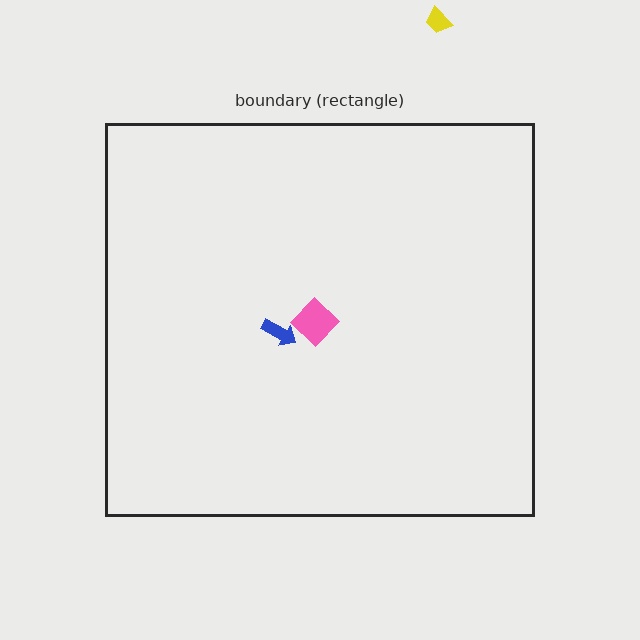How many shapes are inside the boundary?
2 inside, 1 outside.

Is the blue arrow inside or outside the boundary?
Inside.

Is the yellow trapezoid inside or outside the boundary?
Outside.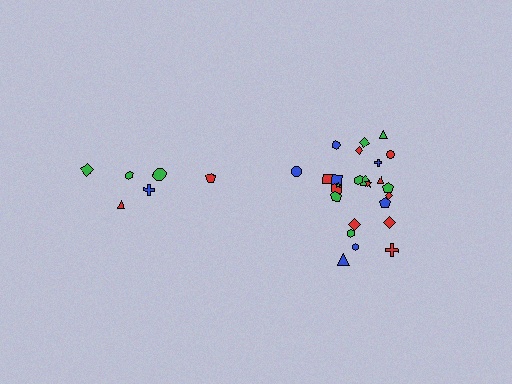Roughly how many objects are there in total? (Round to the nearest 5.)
Roughly 30 objects in total.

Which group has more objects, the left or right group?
The right group.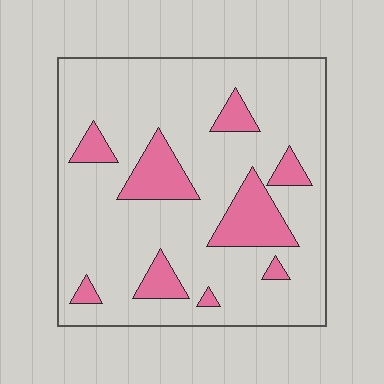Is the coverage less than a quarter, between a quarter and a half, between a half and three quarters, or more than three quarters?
Less than a quarter.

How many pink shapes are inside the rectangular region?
9.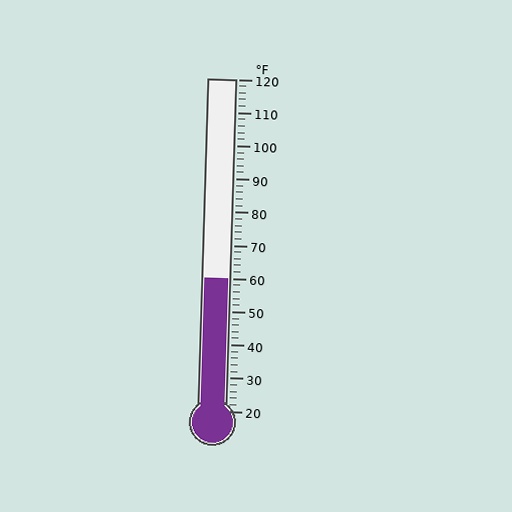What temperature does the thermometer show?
The thermometer shows approximately 60°F.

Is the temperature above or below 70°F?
The temperature is below 70°F.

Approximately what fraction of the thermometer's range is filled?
The thermometer is filled to approximately 40% of its range.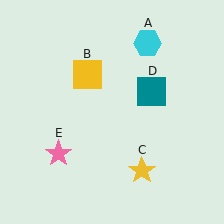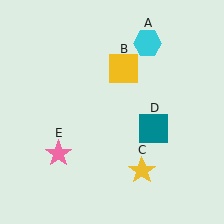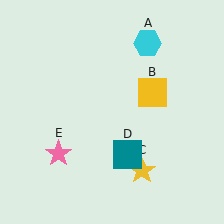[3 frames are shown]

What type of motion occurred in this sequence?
The yellow square (object B), teal square (object D) rotated clockwise around the center of the scene.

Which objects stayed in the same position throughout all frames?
Cyan hexagon (object A) and yellow star (object C) and pink star (object E) remained stationary.